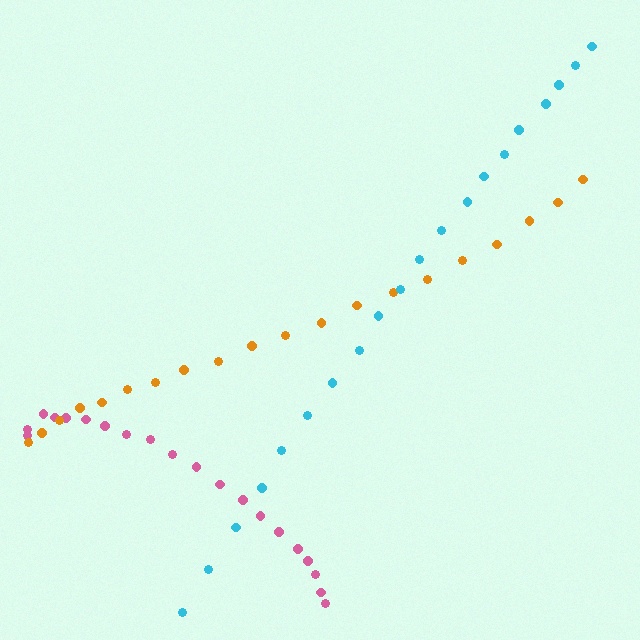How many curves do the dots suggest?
There are 3 distinct paths.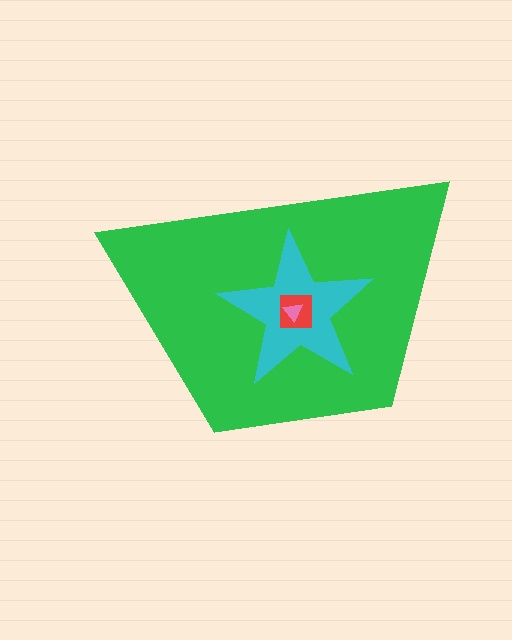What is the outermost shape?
The green trapezoid.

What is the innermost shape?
The pink triangle.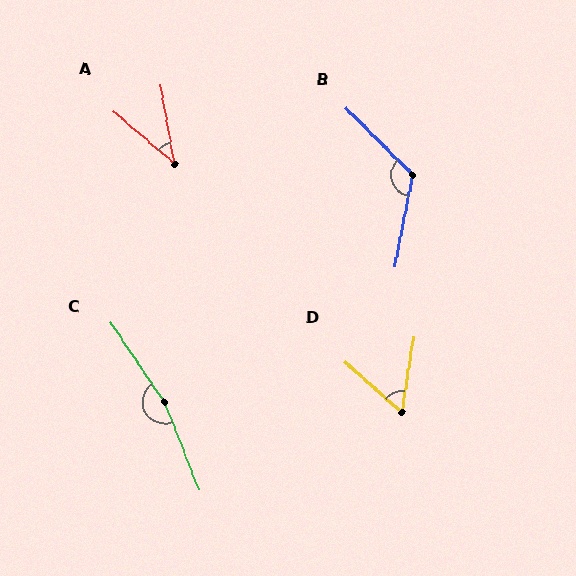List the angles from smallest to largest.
A (39°), D (57°), B (124°), C (167°).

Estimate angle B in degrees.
Approximately 124 degrees.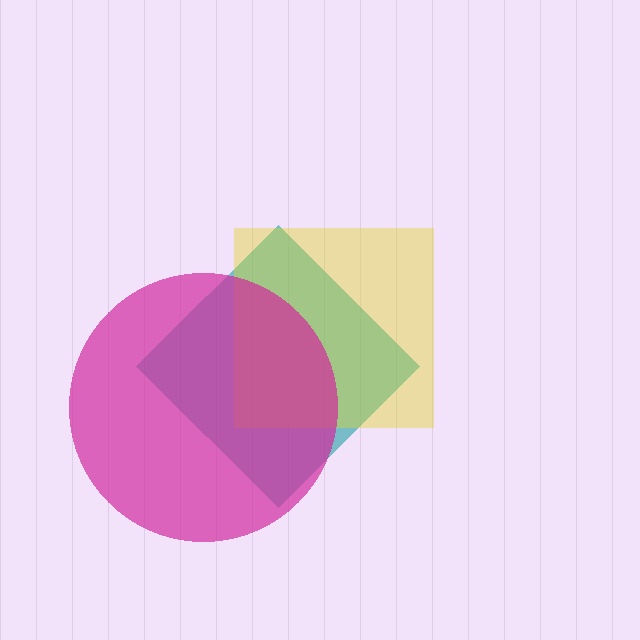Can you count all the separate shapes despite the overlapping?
Yes, there are 3 separate shapes.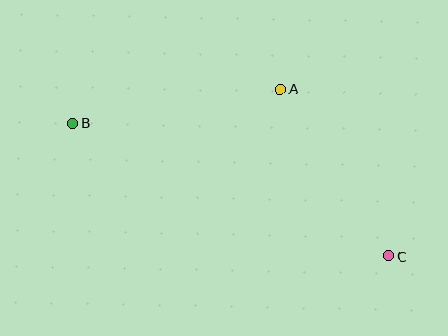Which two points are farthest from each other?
Points B and C are farthest from each other.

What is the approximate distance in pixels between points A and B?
The distance between A and B is approximately 210 pixels.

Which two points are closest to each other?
Points A and C are closest to each other.